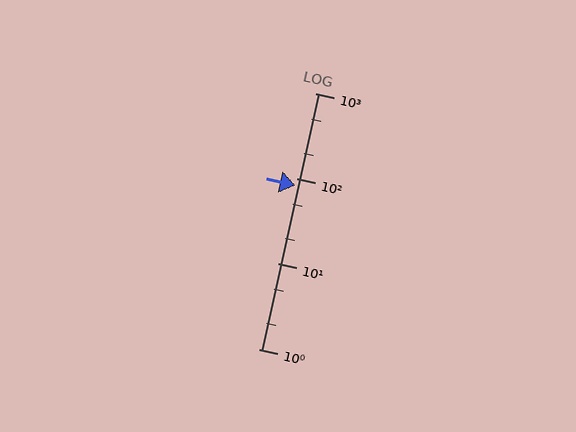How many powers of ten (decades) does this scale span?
The scale spans 3 decades, from 1 to 1000.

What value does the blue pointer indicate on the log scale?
The pointer indicates approximately 82.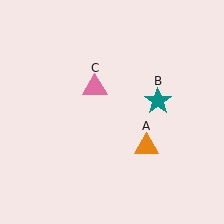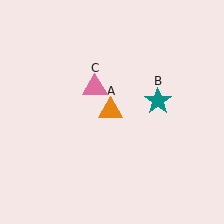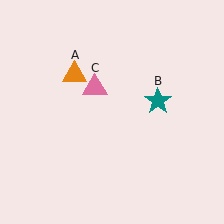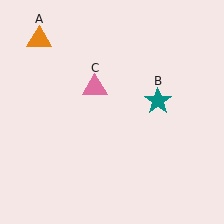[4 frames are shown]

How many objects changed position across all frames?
1 object changed position: orange triangle (object A).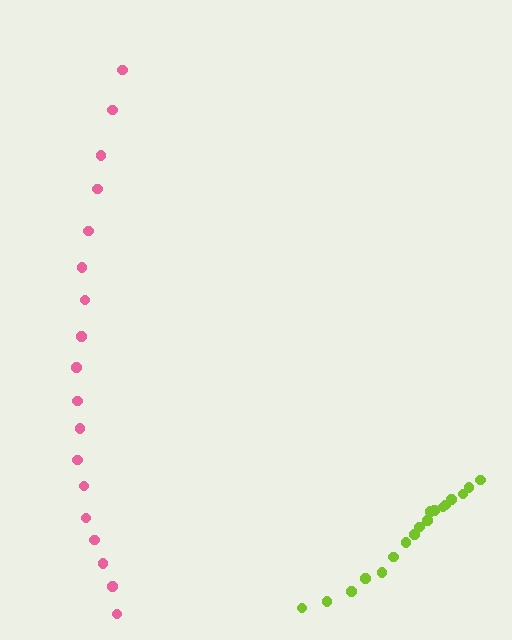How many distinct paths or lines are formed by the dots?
There are 2 distinct paths.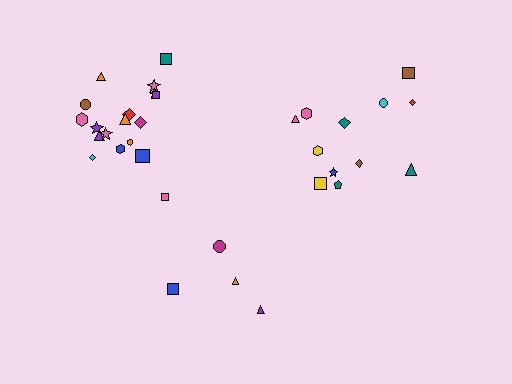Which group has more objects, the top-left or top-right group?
The top-left group.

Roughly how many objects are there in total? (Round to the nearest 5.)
Roughly 35 objects in total.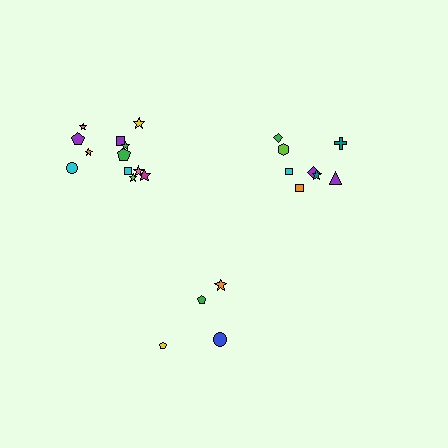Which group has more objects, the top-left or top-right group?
The top-left group.